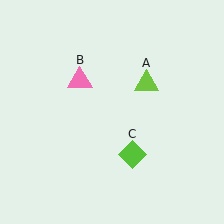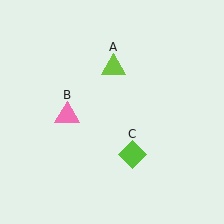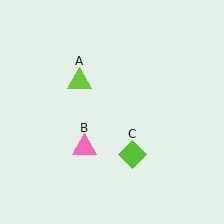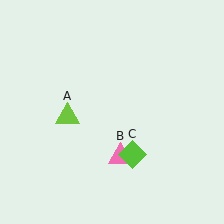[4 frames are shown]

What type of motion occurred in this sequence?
The lime triangle (object A), pink triangle (object B) rotated counterclockwise around the center of the scene.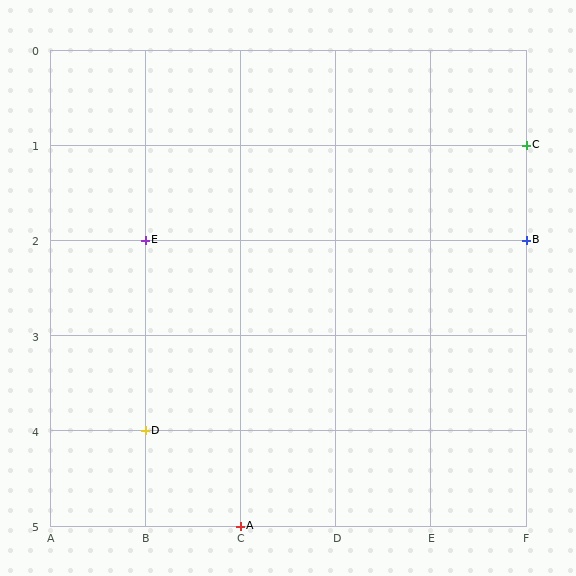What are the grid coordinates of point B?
Point B is at grid coordinates (F, 2).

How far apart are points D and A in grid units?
Points D and A are 1 column and 1 row apart (about 1.4 grid units diagonally).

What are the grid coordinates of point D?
Point D is at grid coordinates (B, 4).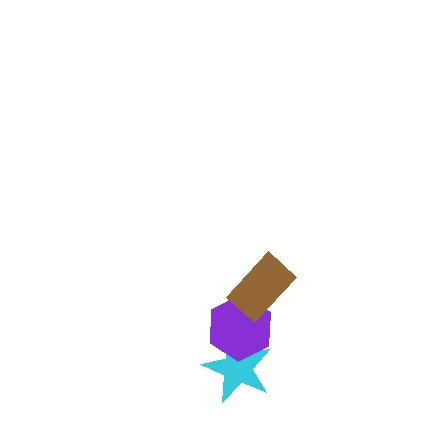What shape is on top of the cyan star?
The purple hexagon is on top of the cyan star.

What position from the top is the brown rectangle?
The brown rectangle is 1st from the top.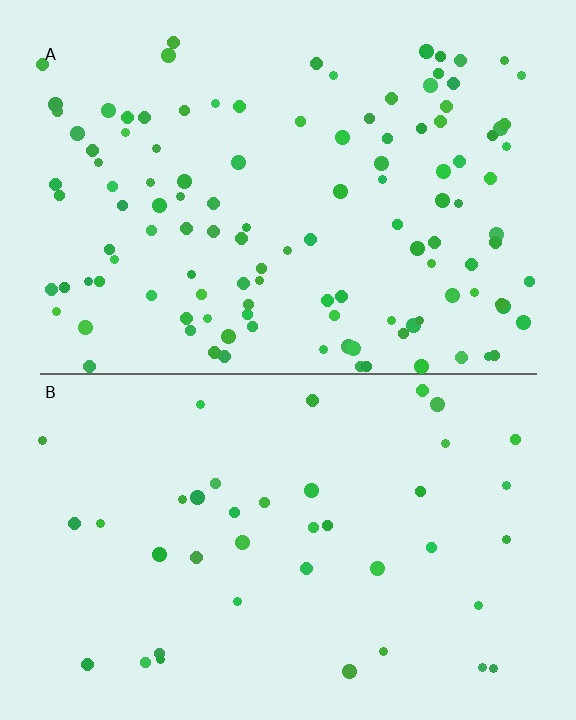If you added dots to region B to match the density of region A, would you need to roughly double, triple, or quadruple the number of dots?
Approximately triple.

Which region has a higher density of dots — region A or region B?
A (the top).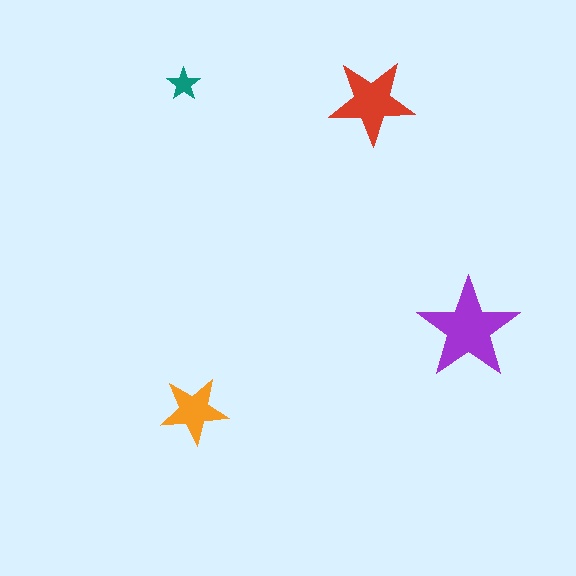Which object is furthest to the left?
The teal star is leftmost.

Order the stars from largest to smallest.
the purple one, the red one, the orange one, the teal one.